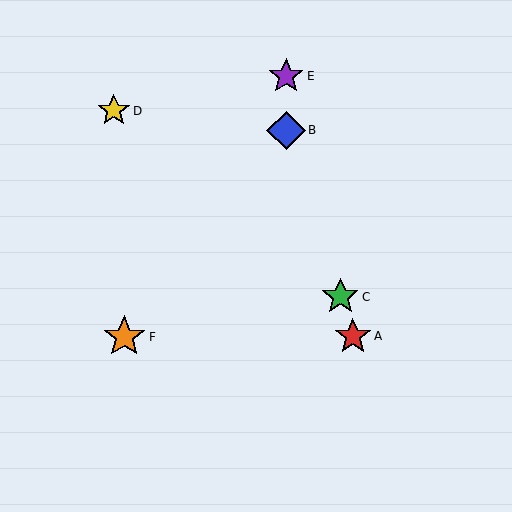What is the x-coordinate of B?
Object B is at x≈286.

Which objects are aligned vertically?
Objects B, E are aligned vertically.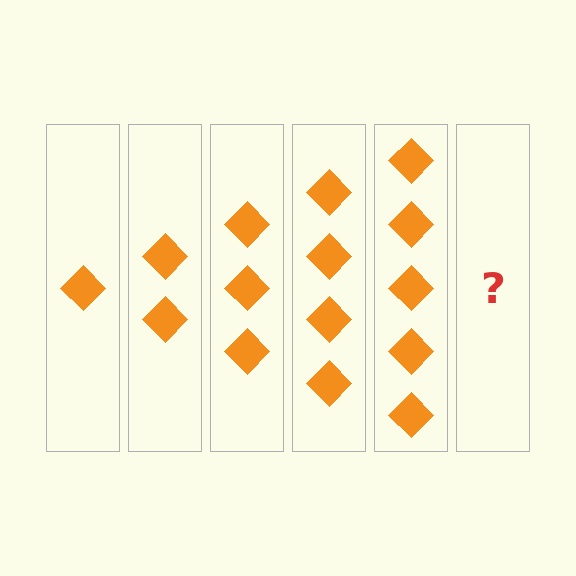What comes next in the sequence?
The next element should be 6 diamonds.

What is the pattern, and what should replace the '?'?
The pattern is that each step adds one more diamond. The '?' should be 6 diamonds.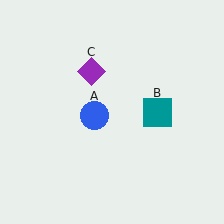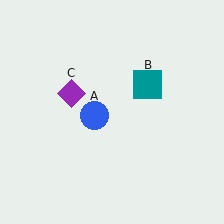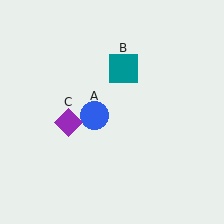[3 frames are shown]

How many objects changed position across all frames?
2 objects changed position: teal square (object B), purple diamond (object C).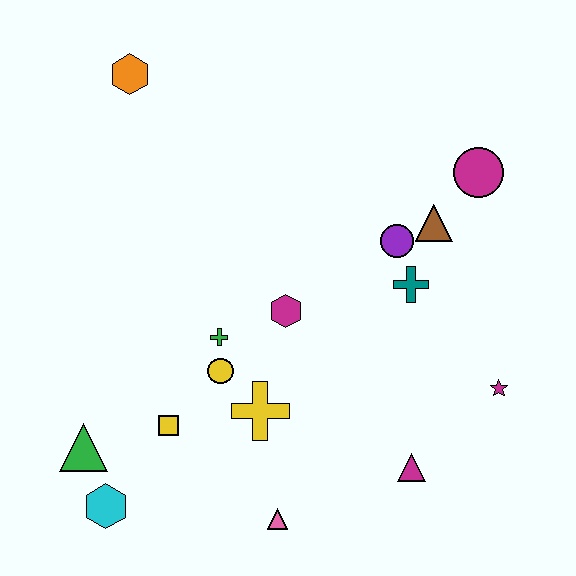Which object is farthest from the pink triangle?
The orange hexagon is farthest from the pink triangle.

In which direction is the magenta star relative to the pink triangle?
The magenta star is to the right of the pink triangle.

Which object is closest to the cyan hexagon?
The green triangle is closest to the cyan hexagon.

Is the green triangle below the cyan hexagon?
No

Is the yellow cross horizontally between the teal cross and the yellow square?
Yes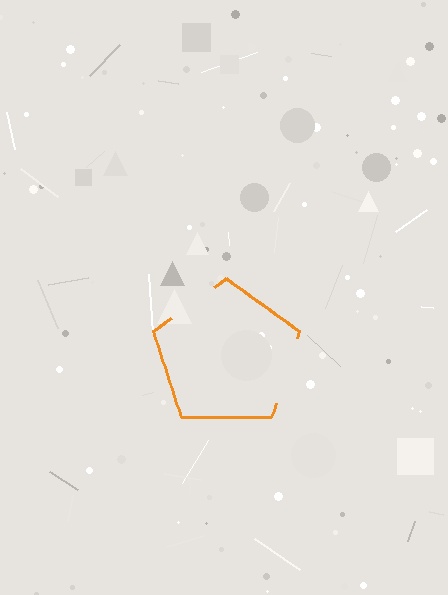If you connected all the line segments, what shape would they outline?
They would outline a pentagon.